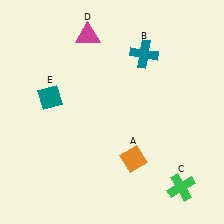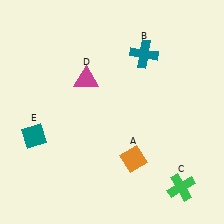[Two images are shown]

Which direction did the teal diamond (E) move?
The teal diamond (E) moved down.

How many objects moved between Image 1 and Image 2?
2 objects moved between the two images.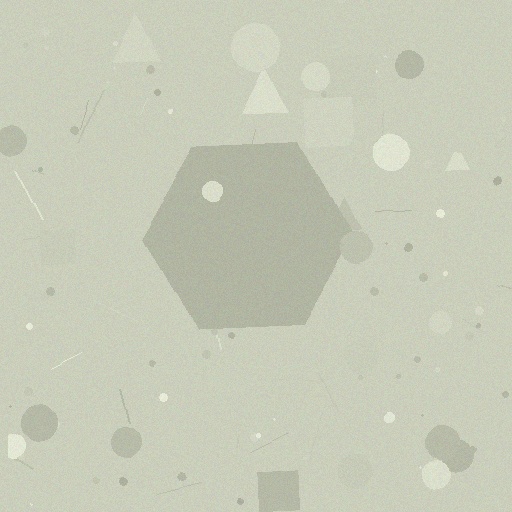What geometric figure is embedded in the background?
A hexagon is embedded in the background.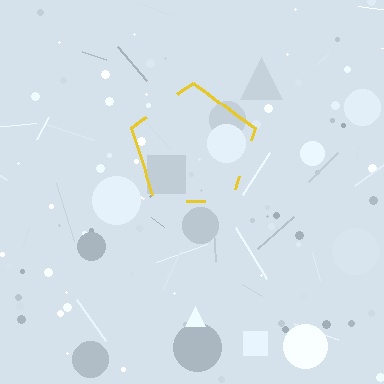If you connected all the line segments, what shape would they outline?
They would outline a pentagon.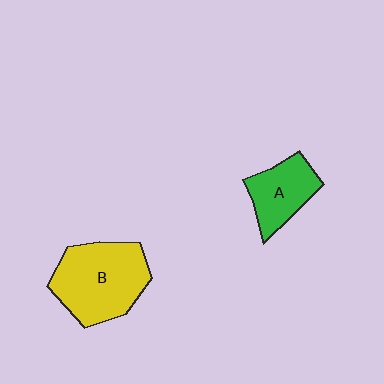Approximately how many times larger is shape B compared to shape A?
Approximately 1.7 times.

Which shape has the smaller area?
Shape A (green).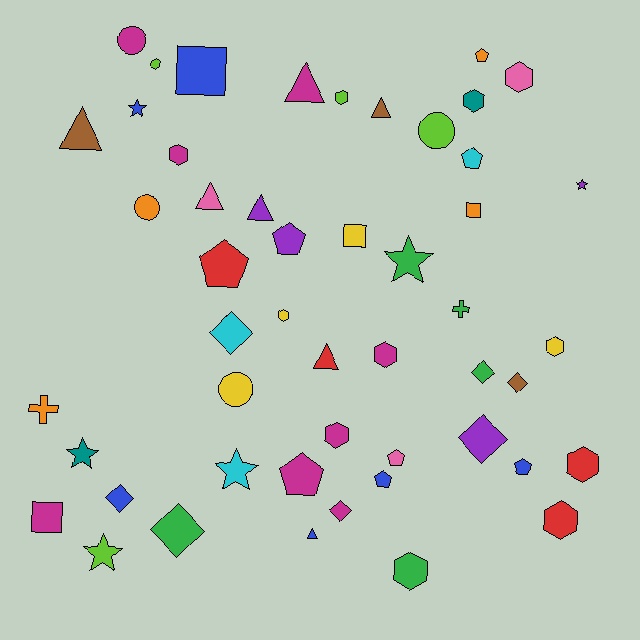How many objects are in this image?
There are 50 objects.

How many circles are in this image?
There are 4 circles.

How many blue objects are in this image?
There are 6 blue objects.